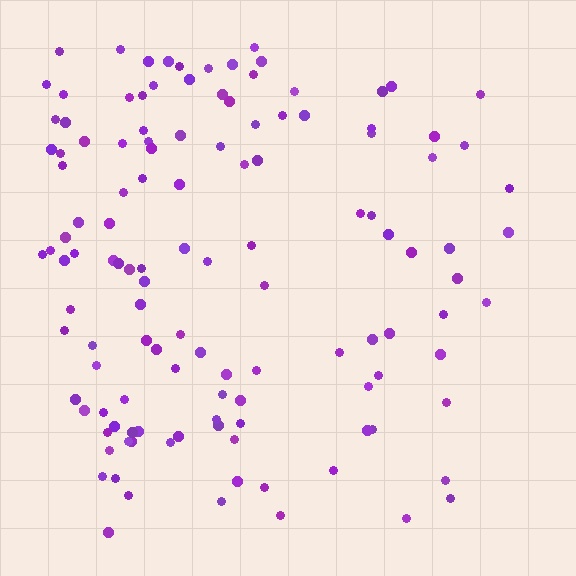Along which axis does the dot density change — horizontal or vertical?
Horizontal.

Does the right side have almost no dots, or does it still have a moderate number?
Still a moderate number, just noticeably fewer than the left.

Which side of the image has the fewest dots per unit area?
The right.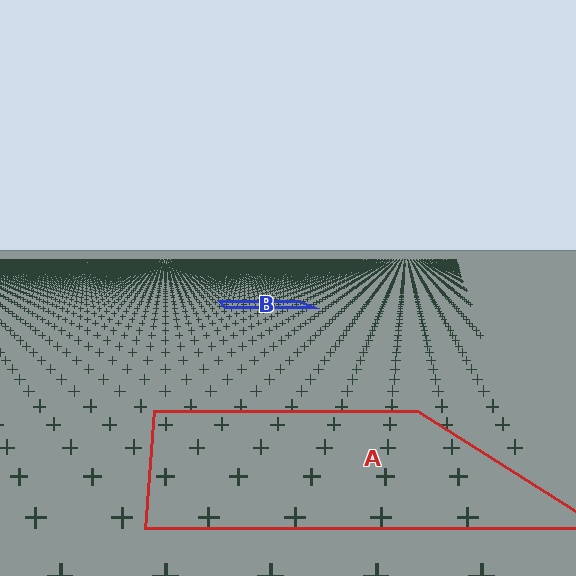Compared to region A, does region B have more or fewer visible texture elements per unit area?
Region B has more texture elements per unit area — they are packed more densely because it is farther away.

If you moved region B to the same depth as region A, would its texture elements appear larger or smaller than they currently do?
They would appear larger. At a closer depth, the same texture elements are projected at a bigger on-screen size.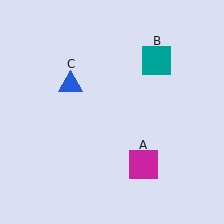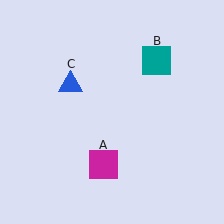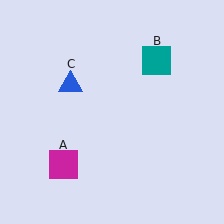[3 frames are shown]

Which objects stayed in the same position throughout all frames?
Teal square (object B) and blue triangle (object C) remained stationary.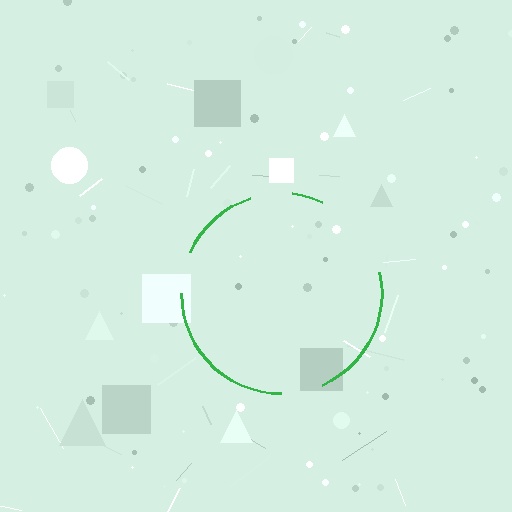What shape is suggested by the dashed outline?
The dashed outline suggests a circle.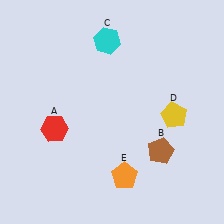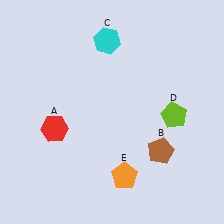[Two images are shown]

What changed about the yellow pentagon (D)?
In Image 1, D is yellow. In Image 2, it changed to lime.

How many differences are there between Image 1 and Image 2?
There is 1 difference between the two images.